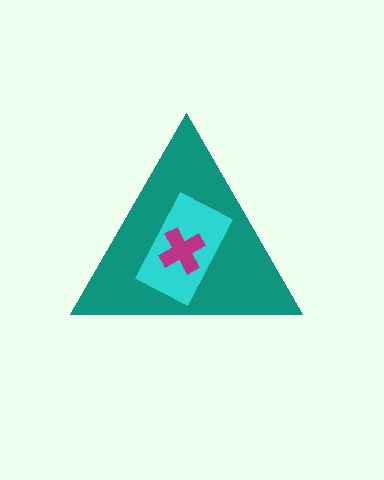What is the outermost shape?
The teal triangle.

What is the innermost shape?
The magenta cross.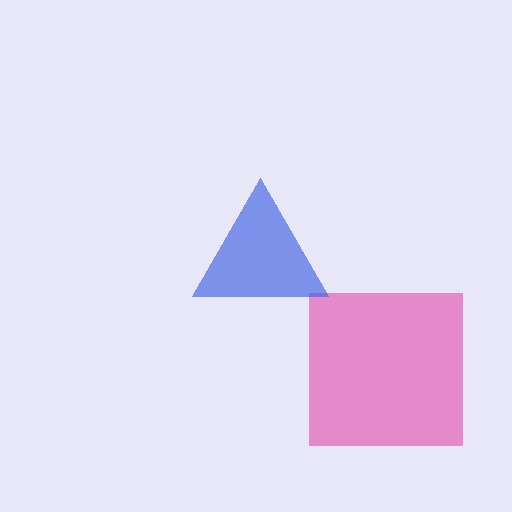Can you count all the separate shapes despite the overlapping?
Yes, there are 2 separate shapes.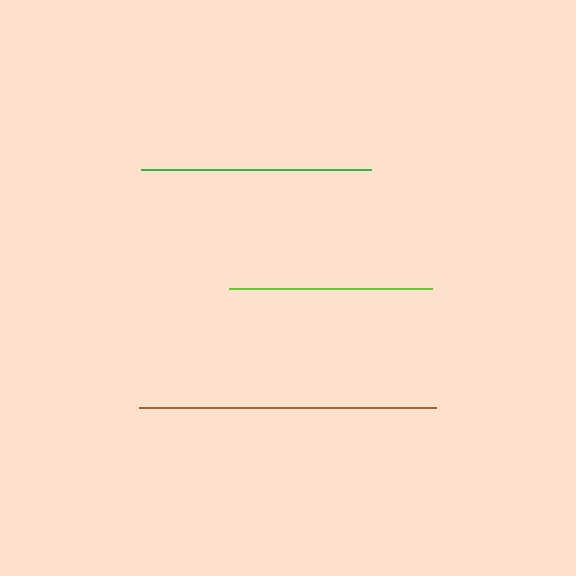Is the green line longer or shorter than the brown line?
The brown line is longer than the green line.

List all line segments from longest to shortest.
From longest to shortest: brown, green, lime.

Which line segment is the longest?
The brown line is the longest at approximately 297 pixels.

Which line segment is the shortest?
The lime line is the shortest at approximately 202 pixels.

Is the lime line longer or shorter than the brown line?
The brown line is longer than the lime line.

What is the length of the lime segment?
The lime segment is approximately 202 pixels long.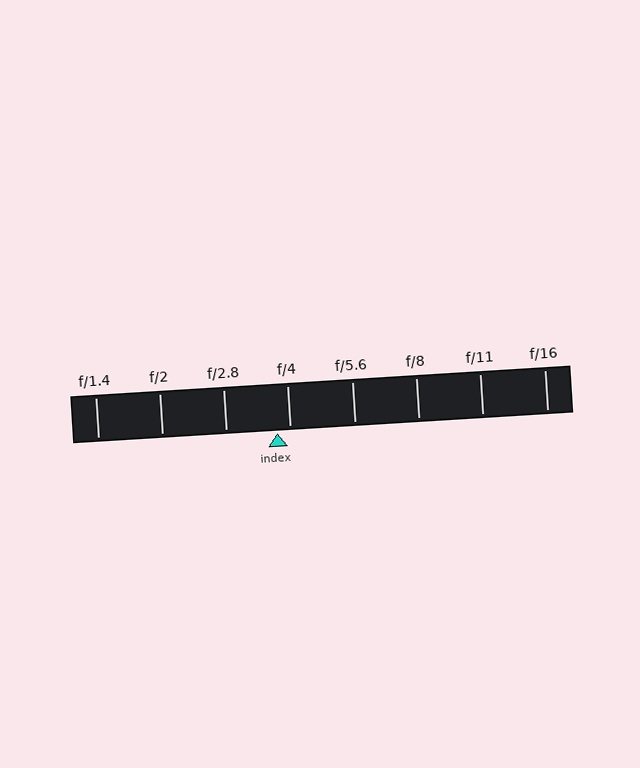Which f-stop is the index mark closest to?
The index mark is closest to f/4.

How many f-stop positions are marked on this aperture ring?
There are 8 f-stop positions marked.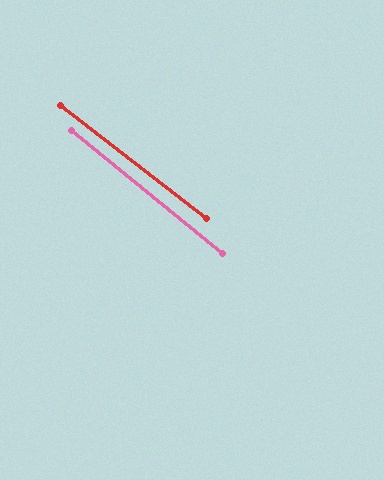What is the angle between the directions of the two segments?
Approximately 2 degrees.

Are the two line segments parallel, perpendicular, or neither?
Parallel — their directions differ by only 1.6°.